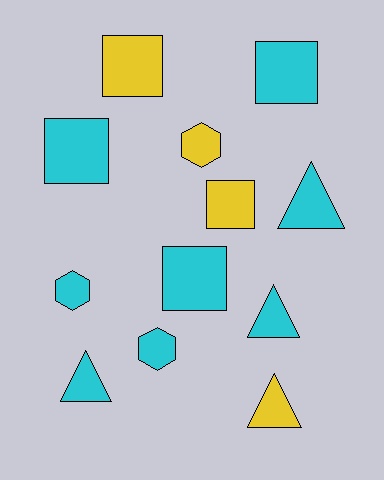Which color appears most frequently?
Cyan, with 8 objects.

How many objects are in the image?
There are 12 objects.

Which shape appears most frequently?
Square, with 5 objects.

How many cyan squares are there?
There are 3 cyan squares.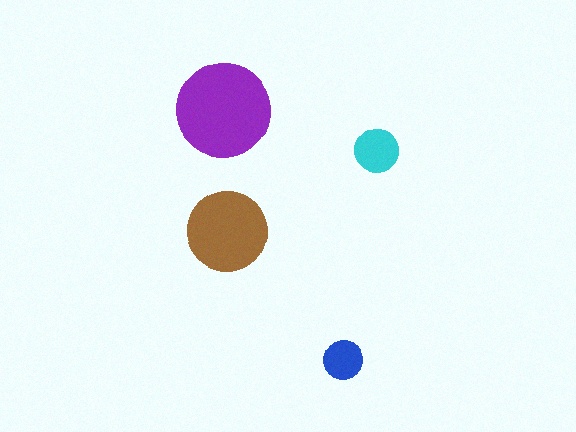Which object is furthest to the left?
The purple circle is leftmost.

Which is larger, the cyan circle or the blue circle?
The cyan one.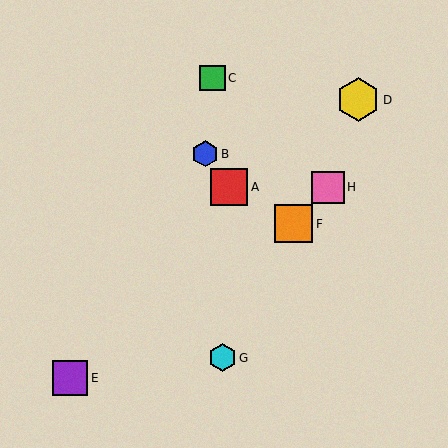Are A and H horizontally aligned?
Yes, both are at y≈187.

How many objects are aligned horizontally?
2 objects (A, H) are aligned horizontally.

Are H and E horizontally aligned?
No, H is at y≈187 and E is at y≈378.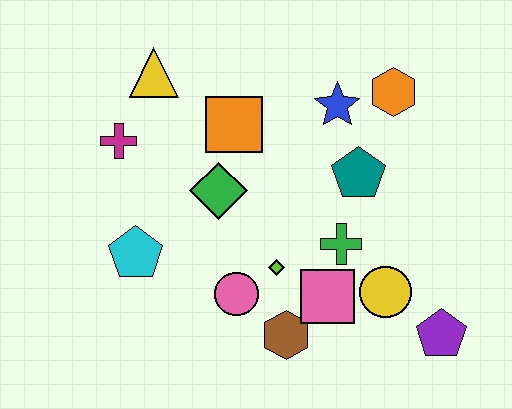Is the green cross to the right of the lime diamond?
Yes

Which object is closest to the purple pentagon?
The yellow circle is closest to the purple pentagon.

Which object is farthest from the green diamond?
The purple pentagon is farthest from the green diamond.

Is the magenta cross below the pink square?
No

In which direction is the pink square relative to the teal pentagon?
The pink square is below the teal pentagon.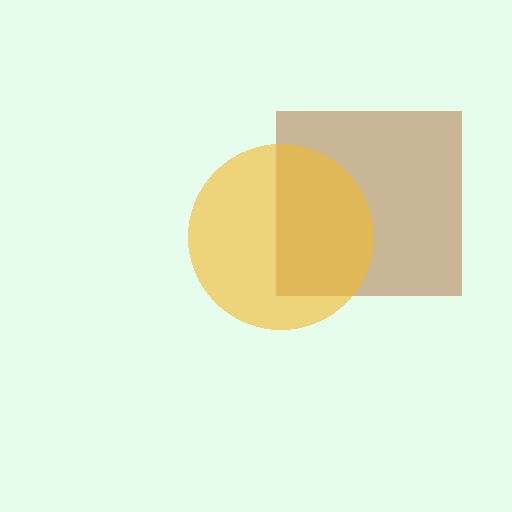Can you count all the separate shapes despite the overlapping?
Yes, there are 2 separate shapes.